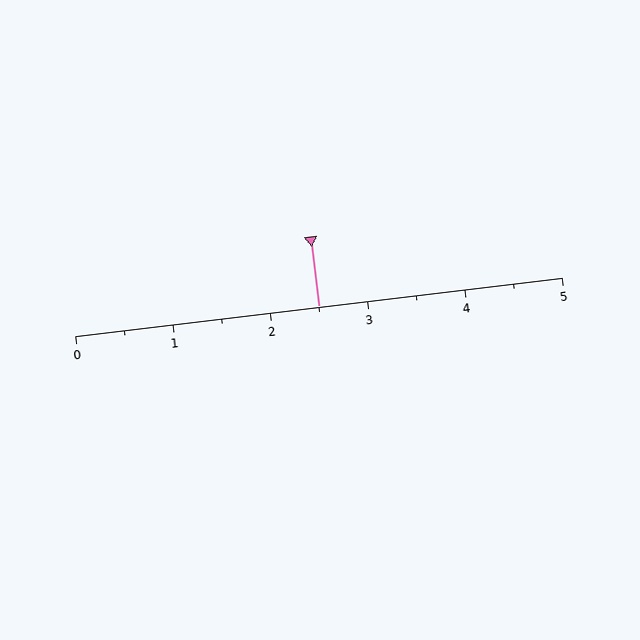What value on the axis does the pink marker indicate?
The marker indicates approximately 2.5.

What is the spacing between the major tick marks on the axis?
The major ticks are spaced 1 apart.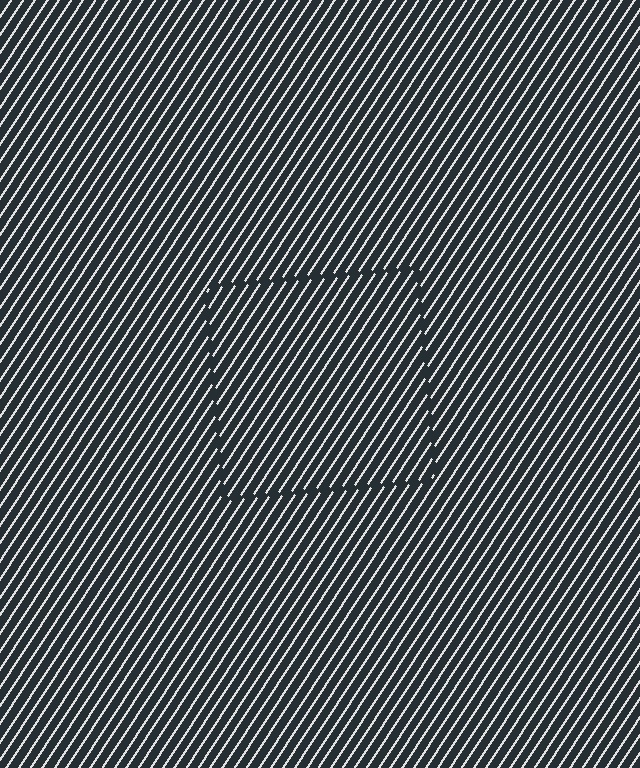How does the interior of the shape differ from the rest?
The interior of the shape contains the same grating, shifted by half a period — the contour is defined by the phase discontinuity where line-ends from the inner and outer gratings abut.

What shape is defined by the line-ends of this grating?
An illusory square. The interior of the shape contains the same grating, shifted by half a period — the contour is defined by the phase discontinuity where line-ends from the inner and outer gratings abut.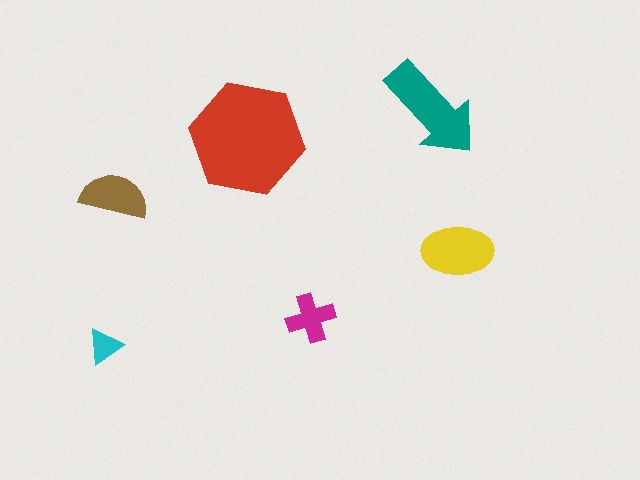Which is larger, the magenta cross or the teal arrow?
The teal arrow.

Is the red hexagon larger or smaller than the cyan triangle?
Larger.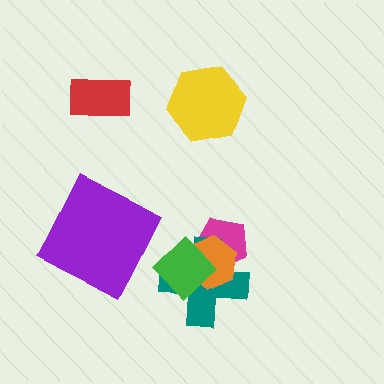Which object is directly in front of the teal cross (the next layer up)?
The orange hexagon is directly in front of the teal cross.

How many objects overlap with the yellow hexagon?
0 objects overlap with the yellow hexagon.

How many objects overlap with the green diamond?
3 objects overlap with the green diamond.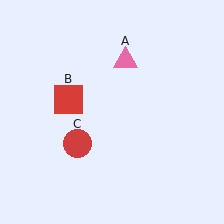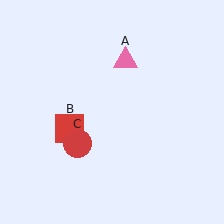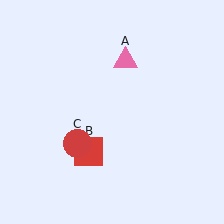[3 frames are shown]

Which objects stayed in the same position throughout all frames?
Pink triangle (object A) and red circle (object C) remained stationary.